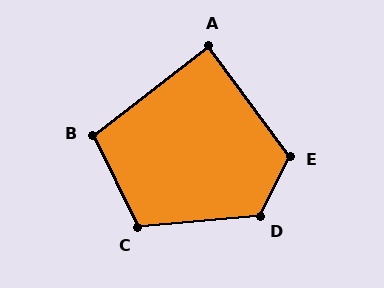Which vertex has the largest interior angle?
D, at approximately 122 degrees.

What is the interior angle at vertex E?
Approximately 116 degrees (obtuse).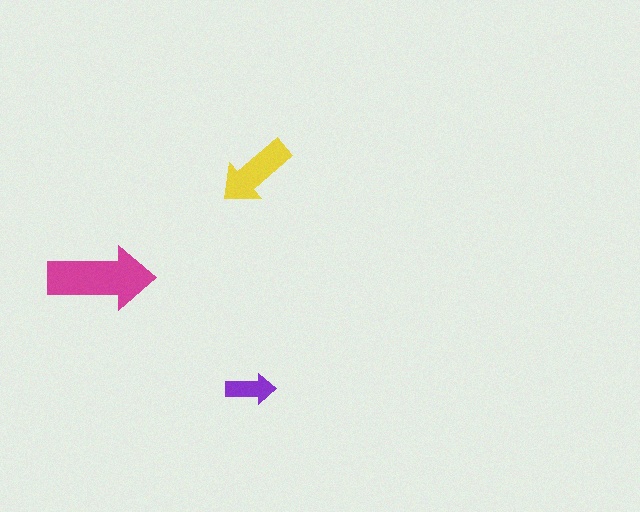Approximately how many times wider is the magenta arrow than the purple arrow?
About 2 times wider.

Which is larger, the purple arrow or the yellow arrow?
The yellow one.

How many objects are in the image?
There are 3 objects in the image.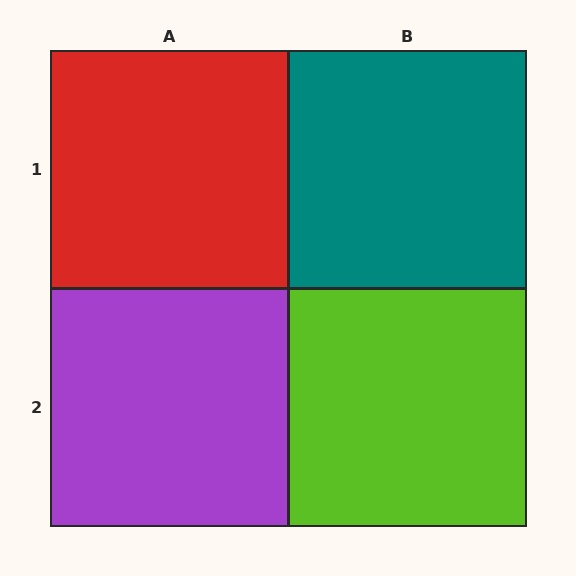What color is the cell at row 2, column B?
Lime.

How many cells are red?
1 cell is red.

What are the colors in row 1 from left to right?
Red, teal.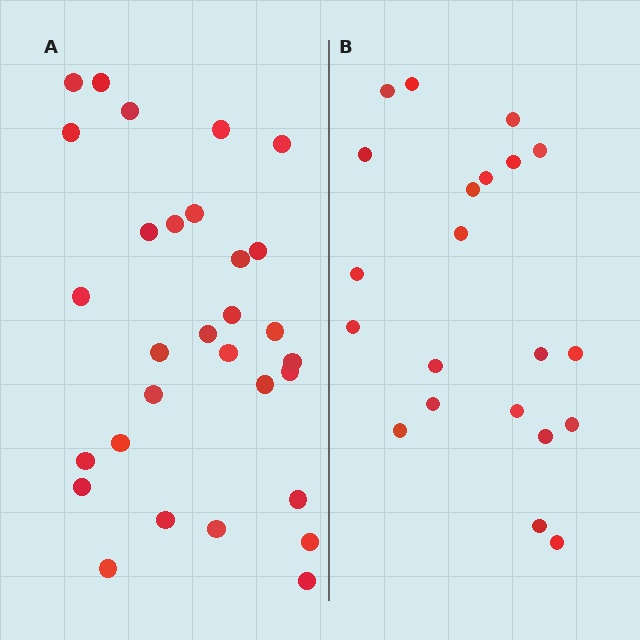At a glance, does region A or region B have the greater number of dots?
Region A (the left region) has more dots.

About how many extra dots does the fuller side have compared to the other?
Region A has roughly 8 or so more dots than region B.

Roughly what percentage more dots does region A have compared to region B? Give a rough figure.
About 45% more.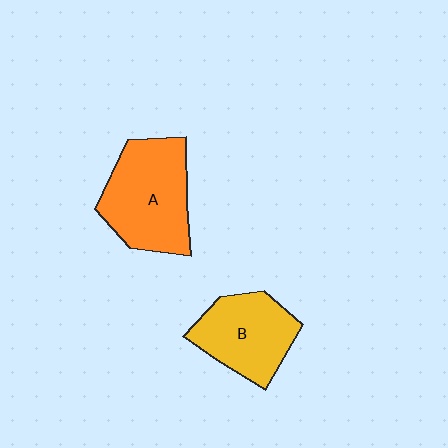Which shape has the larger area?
Shape A (orange).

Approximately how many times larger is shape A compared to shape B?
Approximately 1.2 times.